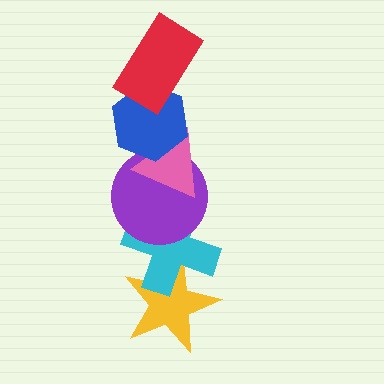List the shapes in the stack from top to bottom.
From top to bottom: the red rectangle, the blue hexagon, the pink triangle, the purple circle, the cyan cross, the yellow star.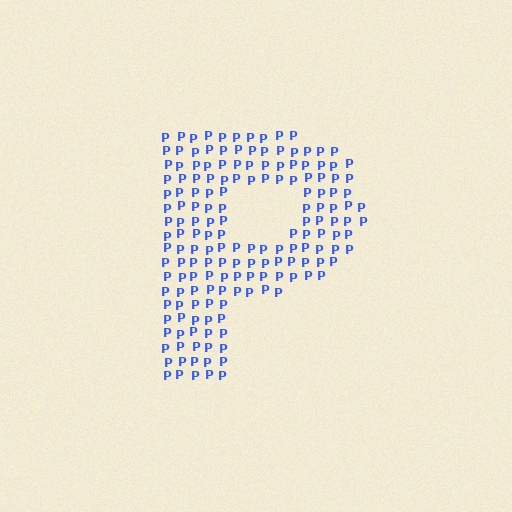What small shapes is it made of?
It is made of small letter P's.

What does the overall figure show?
The overall figure shows the letter P.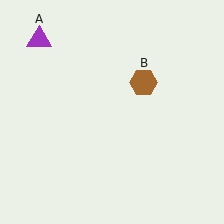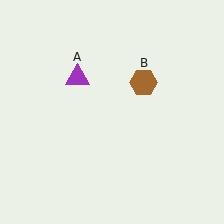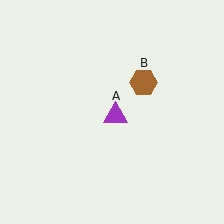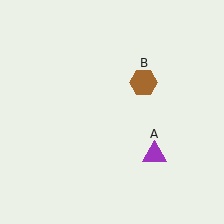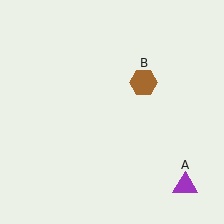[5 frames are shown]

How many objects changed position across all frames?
1 object changed position: purple triangle (object A).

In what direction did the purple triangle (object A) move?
The purple triangle (object A) moved down and to the right.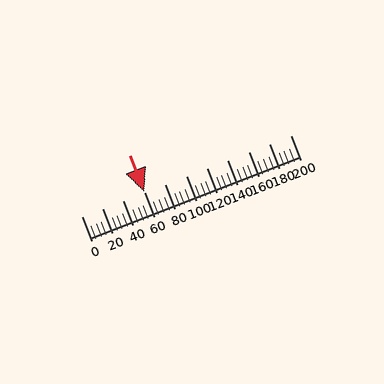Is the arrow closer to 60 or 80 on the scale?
The arrow is closer to 60.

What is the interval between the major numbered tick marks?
The major tick marks are spaced 20 units apart.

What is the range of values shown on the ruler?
The ruler shows values from 0 to 200.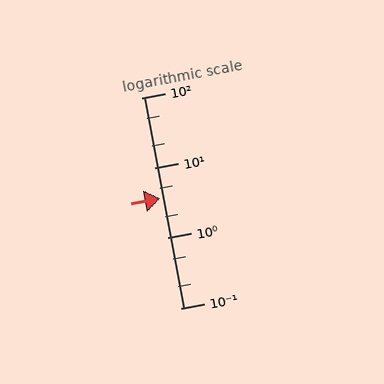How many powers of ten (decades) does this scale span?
The scale spans 3 decades, from 0.1 to 100.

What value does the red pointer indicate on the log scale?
The pointer indicates approximately 3.7.